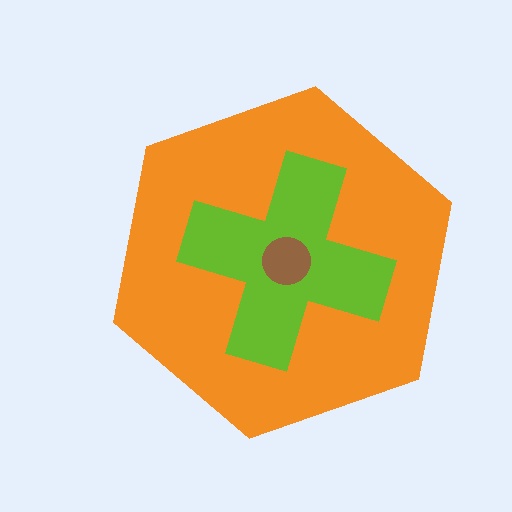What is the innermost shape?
The brown circle.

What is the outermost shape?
The orange hexagon.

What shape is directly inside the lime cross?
The brown circle.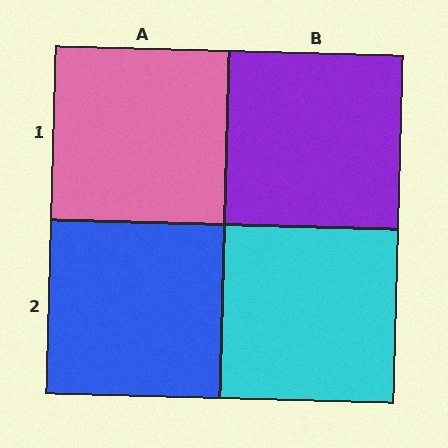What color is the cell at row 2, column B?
Cyan.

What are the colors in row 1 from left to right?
Pink, purple.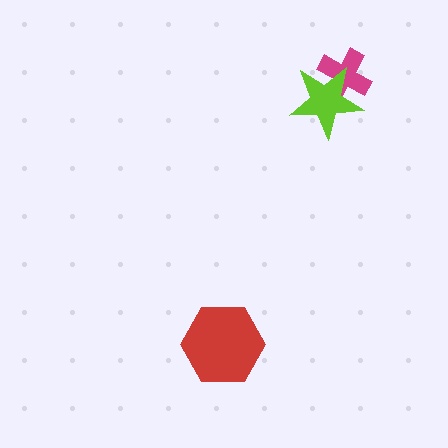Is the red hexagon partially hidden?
No, no other shape covers it.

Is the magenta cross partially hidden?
Yes, it is partially covered by another shape.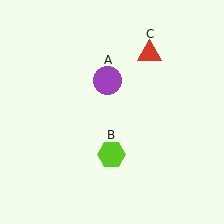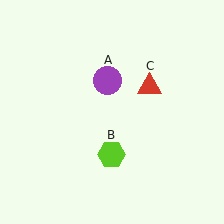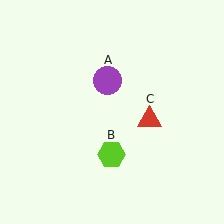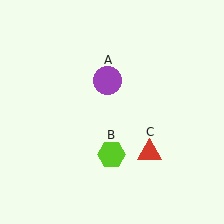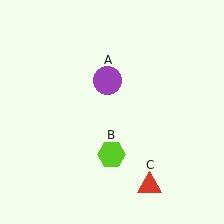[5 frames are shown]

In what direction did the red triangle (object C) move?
The red triangle (object C) moved down.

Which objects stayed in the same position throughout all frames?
Purple circle (object A) and lime hexagon (object B) remained stationary.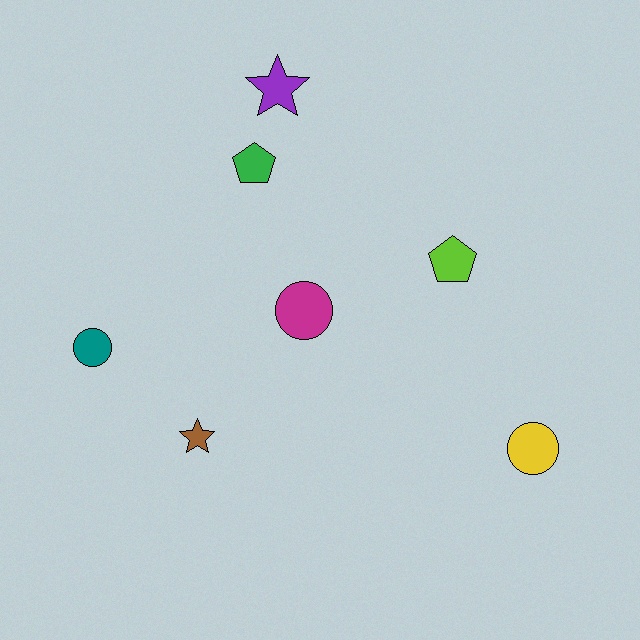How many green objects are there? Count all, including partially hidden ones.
There is 1 green object.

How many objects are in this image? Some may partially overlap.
There are 7 objects.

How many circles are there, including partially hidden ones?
There are 3 circles.